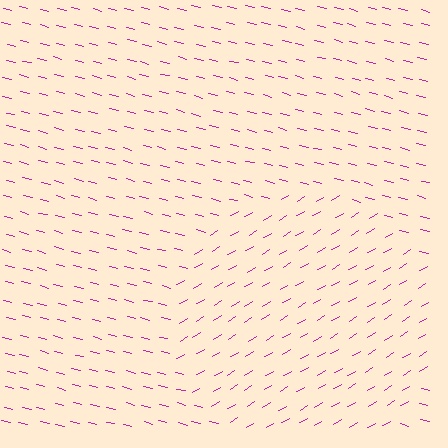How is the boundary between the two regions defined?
The boundary is defined purely by a change in line orientation (approximately 45 degrees difference). All lines are the same color and thickness.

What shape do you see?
I see a circle.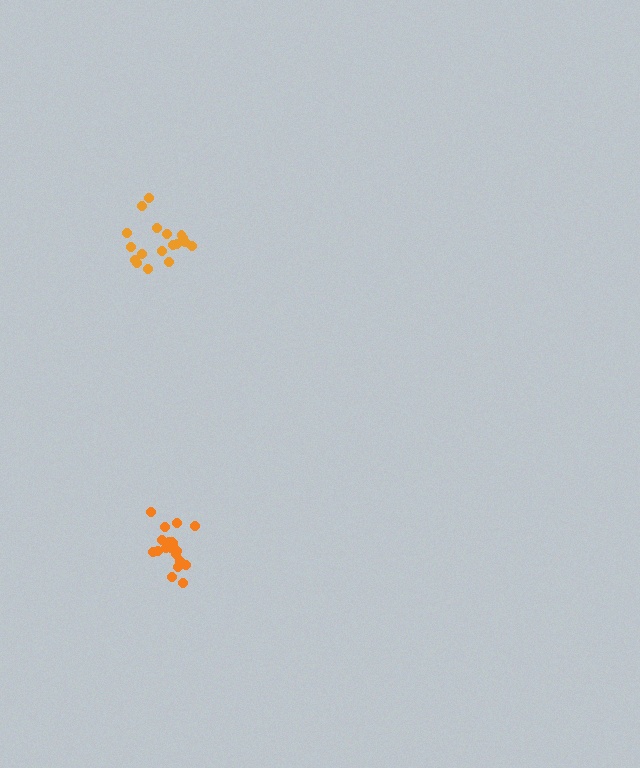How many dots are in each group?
Group 1: 18 dots, Group 2: 20 dots (38 total).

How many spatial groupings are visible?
There are 2 spatial groupings.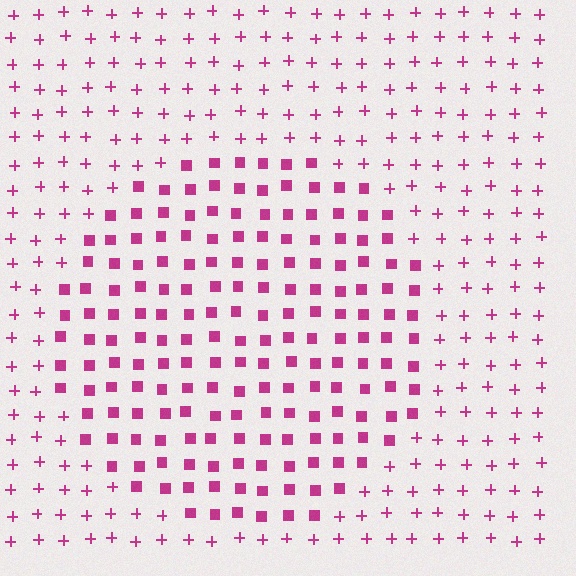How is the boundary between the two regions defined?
The boundary is defined by a change in element shape: squares inside vs. plus signs outside. All elements share the same color and spacing.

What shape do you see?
I see a circle.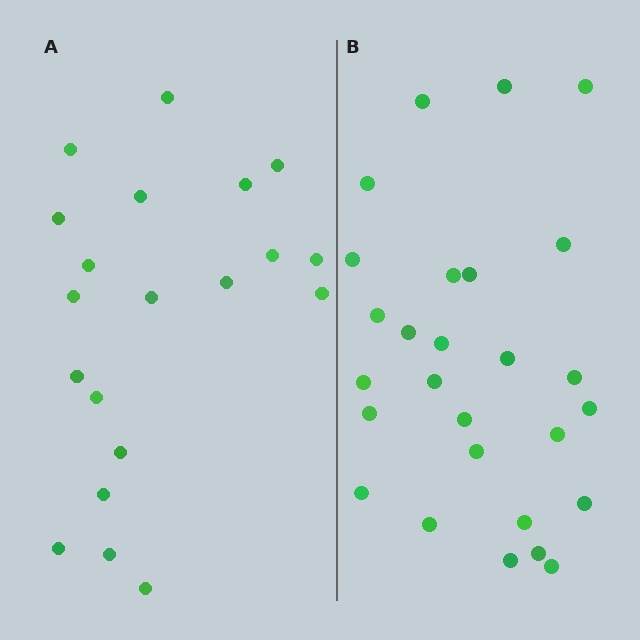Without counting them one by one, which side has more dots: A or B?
Region B (the right region) has more dots.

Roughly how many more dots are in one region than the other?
Region B has roughly 8 or so more dots than region A.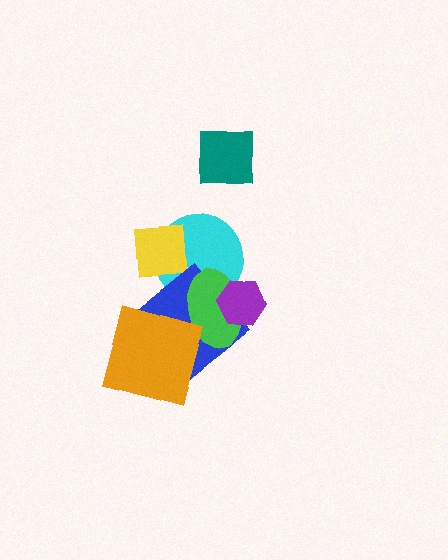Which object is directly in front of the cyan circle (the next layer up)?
The yellow square is directly in front of the cyan circle.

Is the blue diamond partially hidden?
Yes, it is partially covered by another shape.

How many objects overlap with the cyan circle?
4 objects overlap with the cyan circle.